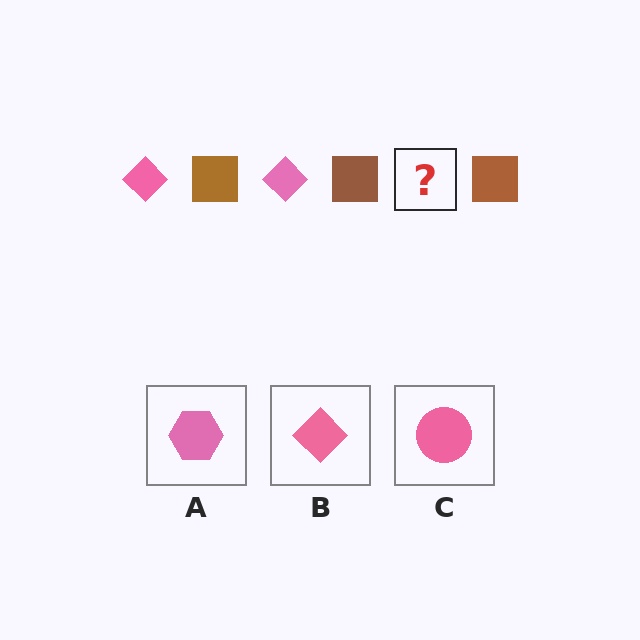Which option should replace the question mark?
Option B.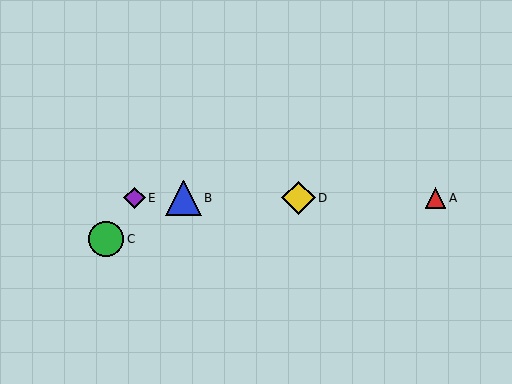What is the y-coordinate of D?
Object D is at y≈198.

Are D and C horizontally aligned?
No, D is at y≈198 and C is at y≈239.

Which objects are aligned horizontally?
Objects A, B, D, E are aligned horizontally.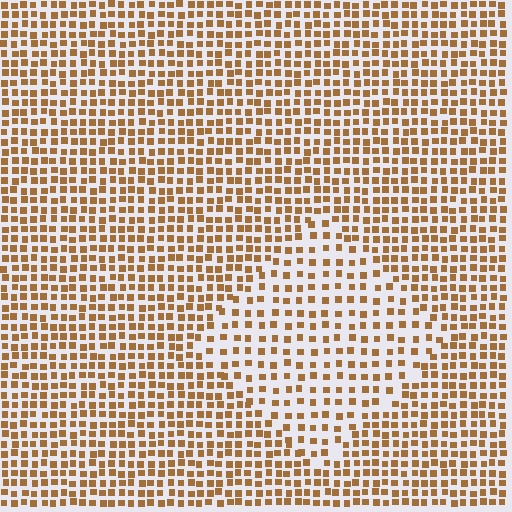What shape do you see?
I see a diamond.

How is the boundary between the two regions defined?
The boundary is defined by a change in element density (approximately 1.7x ratio). All elements are the same color, size, and shape.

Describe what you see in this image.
The image contains small brown elements arranged at two different densities. A diamond-shaped region is visible where the elements are less densely packed than the surrounding area.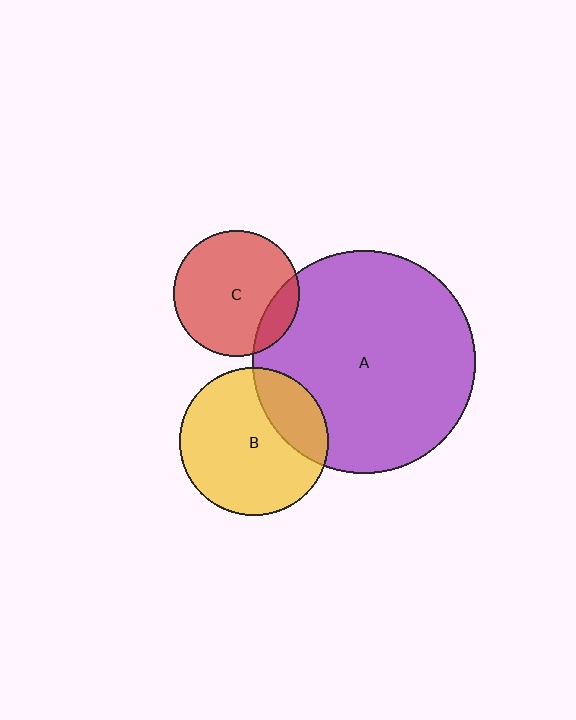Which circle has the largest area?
Circle A (purple).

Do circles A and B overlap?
Yes.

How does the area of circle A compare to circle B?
Approximately 2.2 times.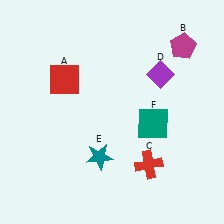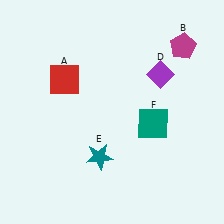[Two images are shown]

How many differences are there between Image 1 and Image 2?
There is 1 difference between the two images.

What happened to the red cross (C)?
The red cross (C) was removed in Image 2. It was in the bottom-right area of Image 1.